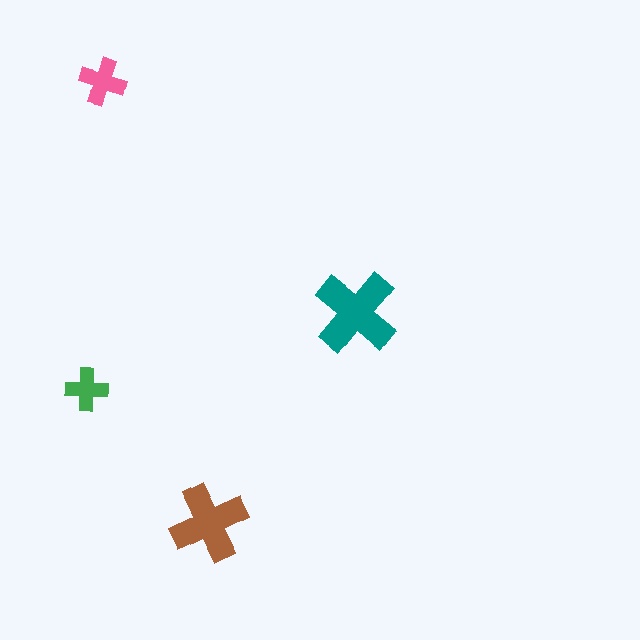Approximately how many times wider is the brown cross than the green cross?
About 2 times wider.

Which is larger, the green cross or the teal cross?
The teal one.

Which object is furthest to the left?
The green cross is leftmost.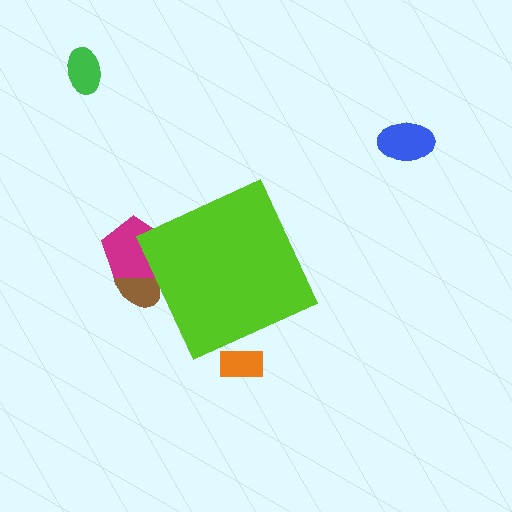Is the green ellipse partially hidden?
No, the green ellipse is fully visible.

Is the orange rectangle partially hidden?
Yes, the orange rectangle is partially hidden behind the lime diamond.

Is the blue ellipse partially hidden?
No, the blue ellipse is fully visible.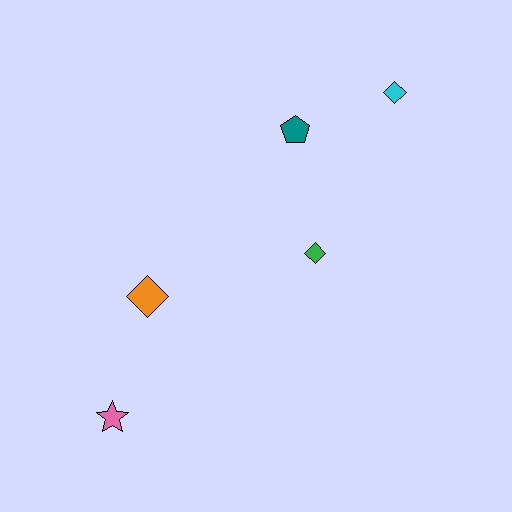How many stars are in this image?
There is 1 star.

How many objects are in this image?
There are 5 objects.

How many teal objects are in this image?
There is 1 teal object.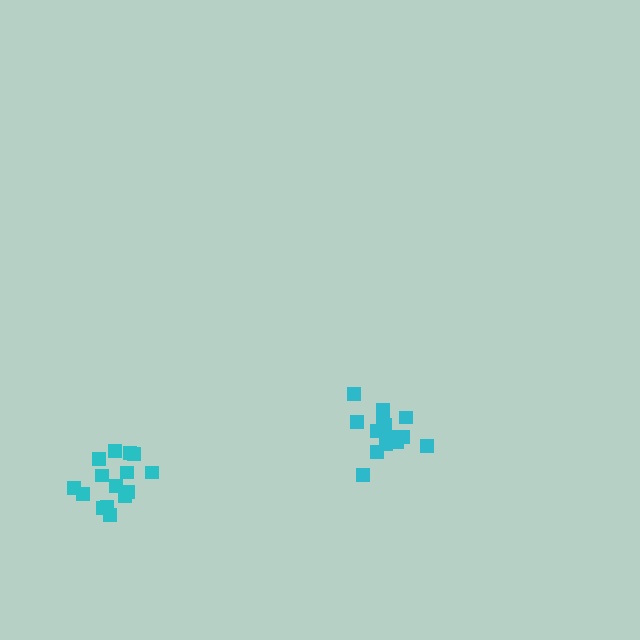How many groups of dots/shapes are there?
There are 2 groups.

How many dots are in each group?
Group 1: 14 dots, Group 2: 15 dots (29 total).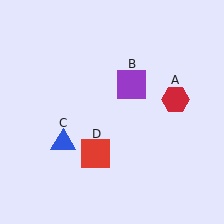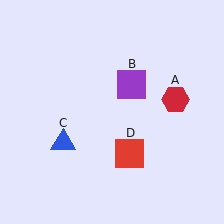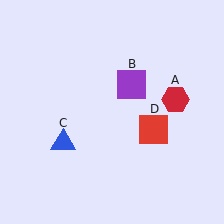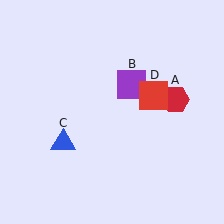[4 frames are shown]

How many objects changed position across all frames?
1 object changed position: red square (object D).